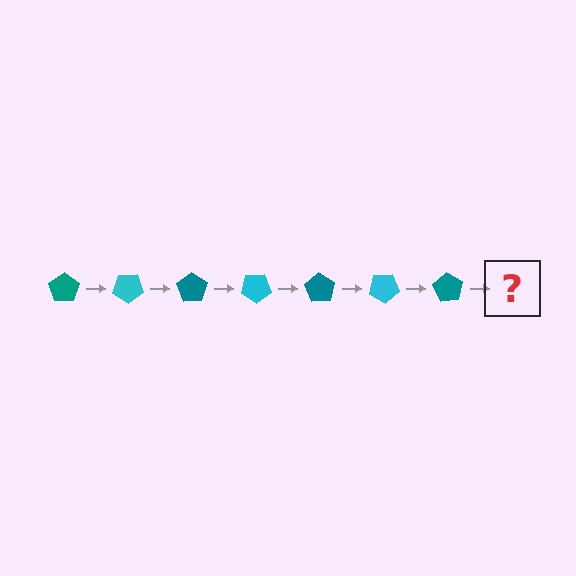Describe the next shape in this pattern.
It should be a cyan pentagon, rotated 245 degrees from the start.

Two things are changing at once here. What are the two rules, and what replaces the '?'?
The two rules are that it rotates 35 degrees each step and the color cycles through teal and cyan. The '?' should be a cyan pentagon, rotated 245 degrees from the start.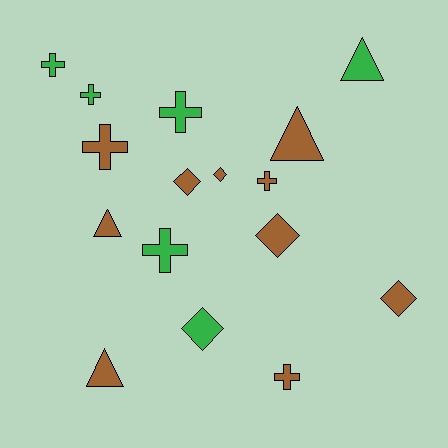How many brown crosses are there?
There are 3 brown crosses.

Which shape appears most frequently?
Cross, with 7 objects.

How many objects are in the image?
There are 16 objects.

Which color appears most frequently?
Brown, with 10 objects.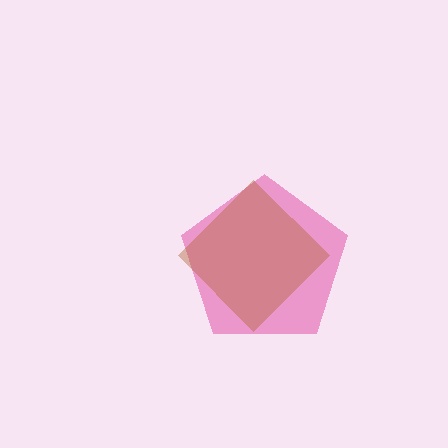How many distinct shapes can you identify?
There are 2 distinct shapes: a pink pentagon, a brown diamond.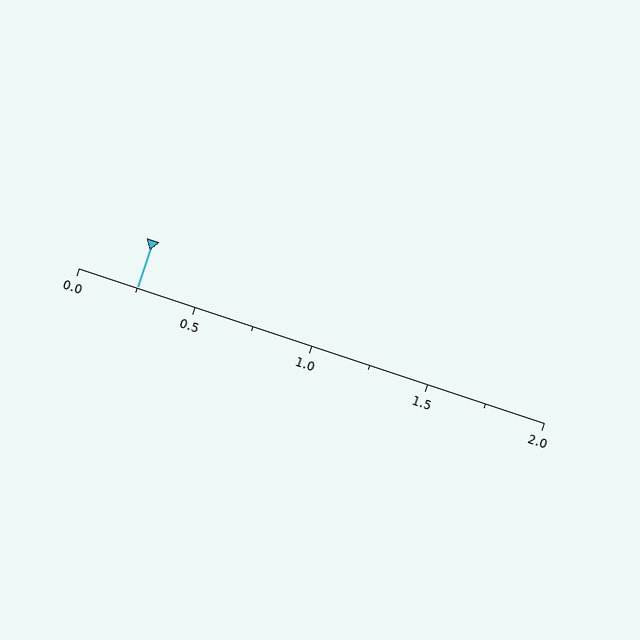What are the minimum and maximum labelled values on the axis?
The axis runs from 0.0 to 2.0.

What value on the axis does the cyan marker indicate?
The marker indicates approximately 0.25.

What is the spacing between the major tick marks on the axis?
The major ticks are spaced 0.5 apart.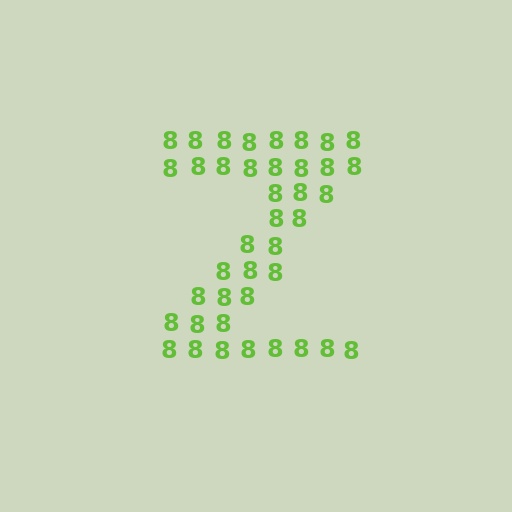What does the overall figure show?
The overall figure shows the letter Z.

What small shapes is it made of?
It is made of small digit 8's.